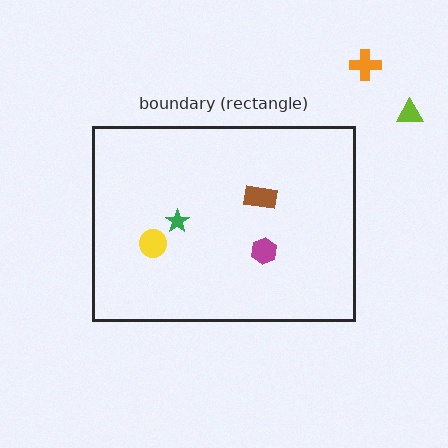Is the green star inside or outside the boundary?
Inside.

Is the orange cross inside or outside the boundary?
Outside.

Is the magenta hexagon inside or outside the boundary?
Inside.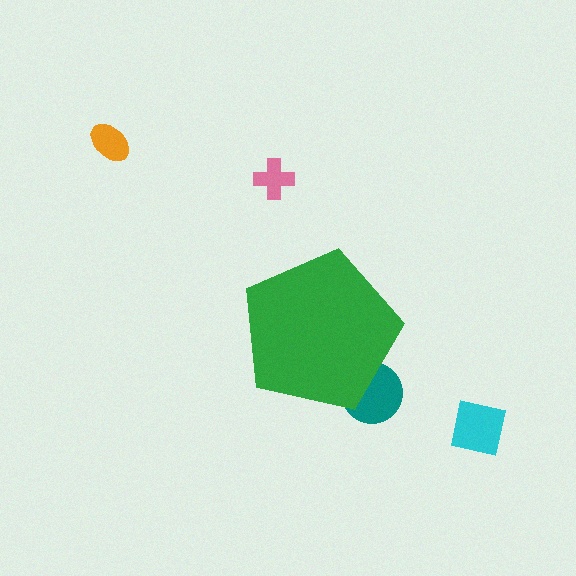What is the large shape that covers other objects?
A green pentagon.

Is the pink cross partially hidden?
No, the pink cross is fully visible.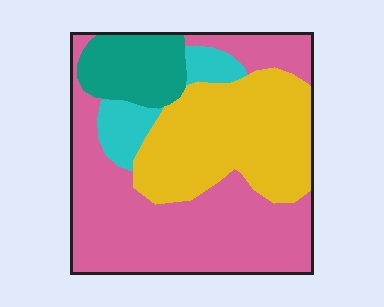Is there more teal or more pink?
Pink.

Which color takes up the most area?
Pink, at roughly 50%.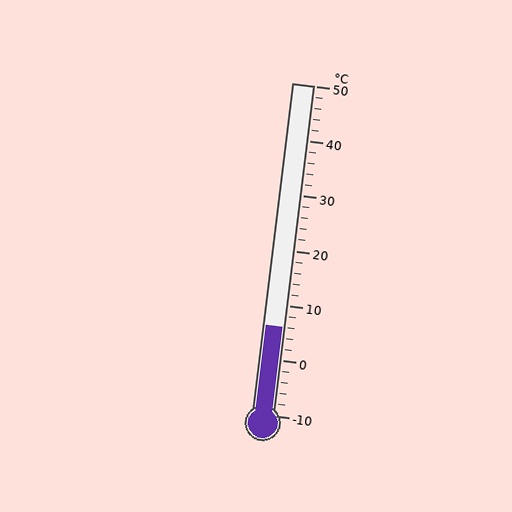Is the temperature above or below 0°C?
The temperature is above 0°C.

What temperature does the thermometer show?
The thermometer shows approximately 6°C.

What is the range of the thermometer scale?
The thermometer scale ranges from -10°C to 50°C.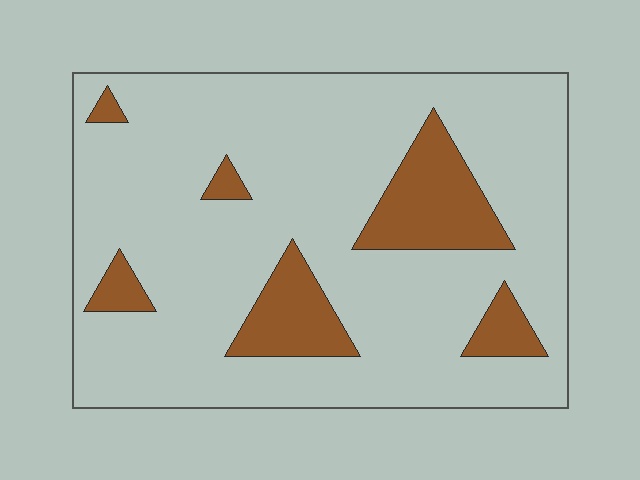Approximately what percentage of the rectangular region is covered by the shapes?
Approximately 15%.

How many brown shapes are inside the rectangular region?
6.